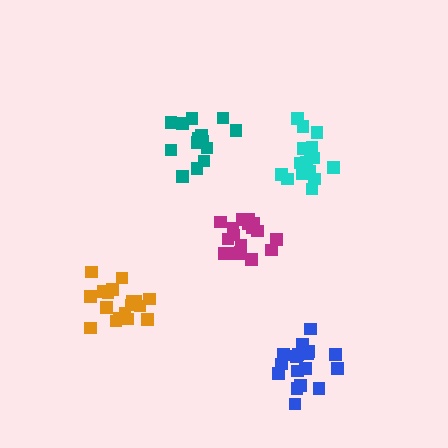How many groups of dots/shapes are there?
There are 5 groups.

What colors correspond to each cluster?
The clusters are colored: magenta, blue, cyan, orange, teal.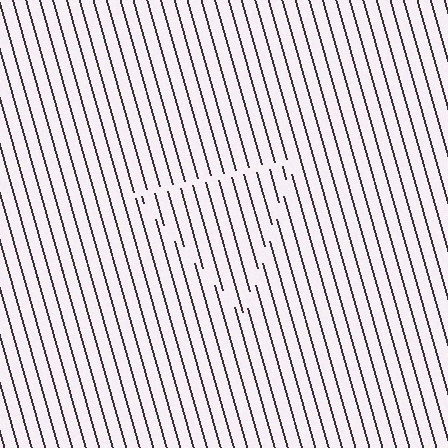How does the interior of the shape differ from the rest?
The interior of the shape contains the same grating, shifted by half a period — the contour is defined by the phase discontinuity where line-ends from the inner and outer gratings abut.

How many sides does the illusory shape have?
3 sides — the line-ends trace a triangle.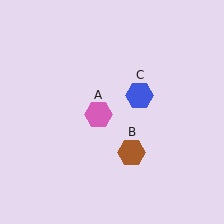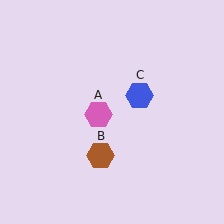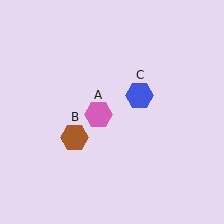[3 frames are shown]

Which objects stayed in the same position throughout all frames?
Pink hexagon (object A) and blue hexagon (object C) remained stationary.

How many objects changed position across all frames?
1 object changed position: brown hexagon (object B).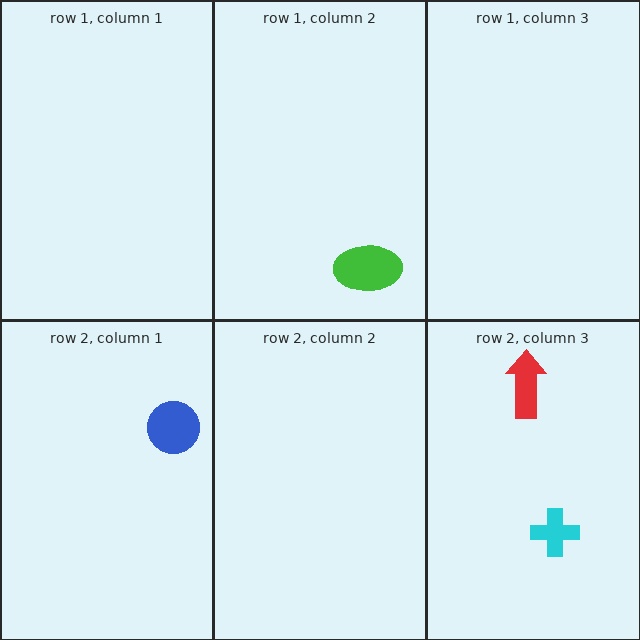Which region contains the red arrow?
The row 2, column 3 region.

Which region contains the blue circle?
The row 2, column 1 region.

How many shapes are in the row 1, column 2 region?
1.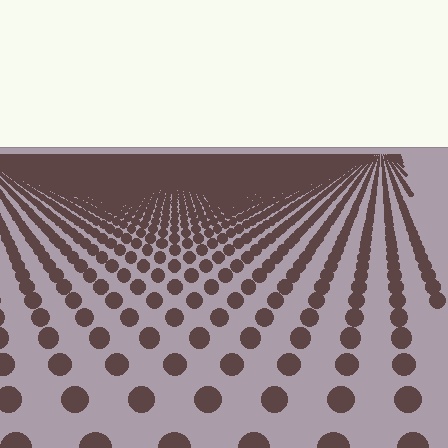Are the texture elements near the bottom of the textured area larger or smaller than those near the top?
Larger. Near the bottom, elements are closer to the viewer and appear at a bigger on-screen size.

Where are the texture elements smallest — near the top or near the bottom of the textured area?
Near the top.